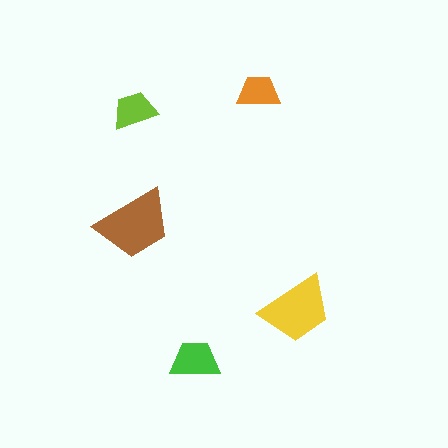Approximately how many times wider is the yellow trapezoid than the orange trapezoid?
About 1.5 times wider.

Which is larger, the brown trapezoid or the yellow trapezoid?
The brown one.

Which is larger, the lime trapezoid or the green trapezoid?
The green one.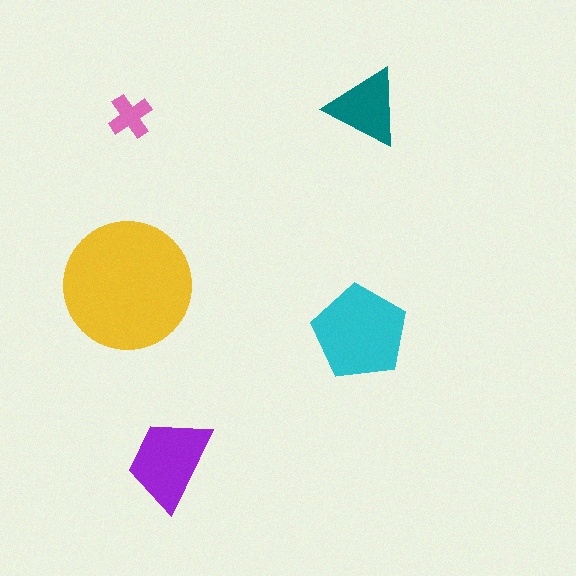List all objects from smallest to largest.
The pink cross, the teal triangle, the purple trapezoid, the cyan pentagon, the yellow circle.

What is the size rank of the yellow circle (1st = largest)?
1st.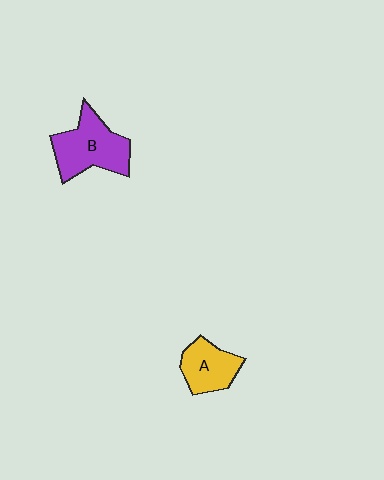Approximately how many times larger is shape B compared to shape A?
Approximately 1.5 times.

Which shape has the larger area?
Shape B (purple).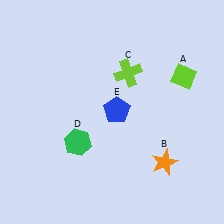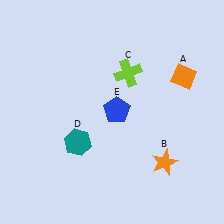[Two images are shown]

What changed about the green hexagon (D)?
In Image 1, D is green. In Image 2, it changed to teal.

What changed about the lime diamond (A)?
In Image 1, A is lime. In Image 2, it changed to orange.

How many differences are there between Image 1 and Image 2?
There are 2 differences between the two images.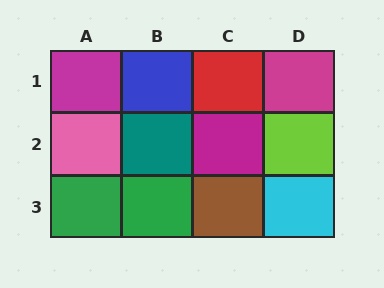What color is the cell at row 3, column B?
Green.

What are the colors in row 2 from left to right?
Pink, teal, magenta, lime.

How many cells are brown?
1 cell is brown.